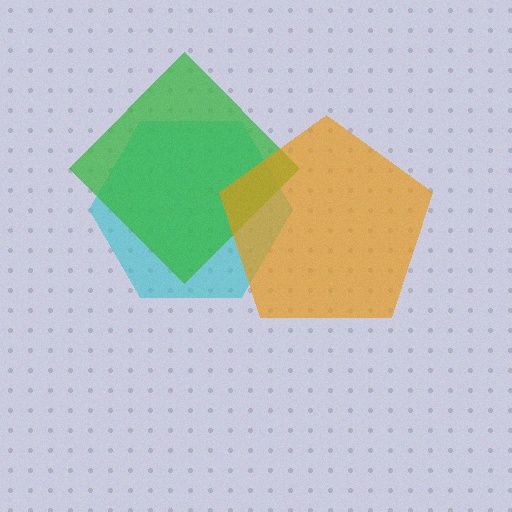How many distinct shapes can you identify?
There are 3 distinct shapes: a cyan hexagon, a green diamond, an orange pentagon.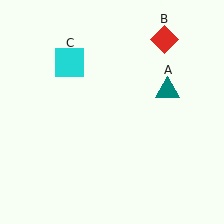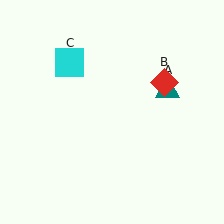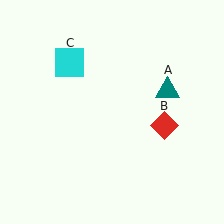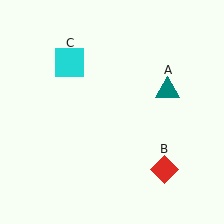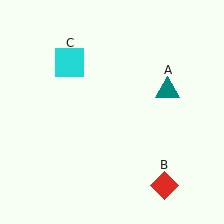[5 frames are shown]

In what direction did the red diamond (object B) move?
The red diamond (object B) moved down.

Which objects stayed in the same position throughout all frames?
Teal triangle (object A) and cyan square (object C) remained stationary.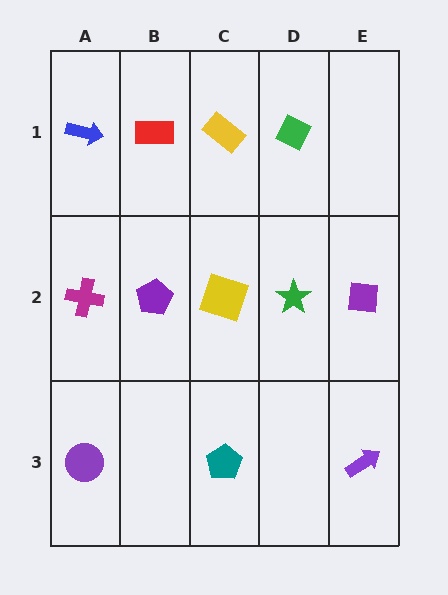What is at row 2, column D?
A green star.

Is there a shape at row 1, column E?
No, that cell is empty.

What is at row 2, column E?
A purple square.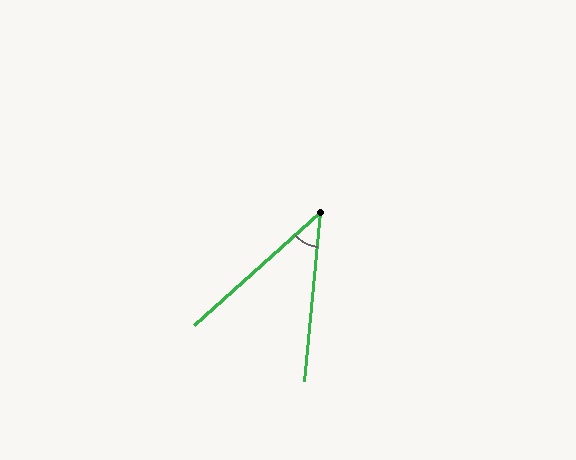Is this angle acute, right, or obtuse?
It is acute.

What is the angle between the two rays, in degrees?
Approximately 43 degrees.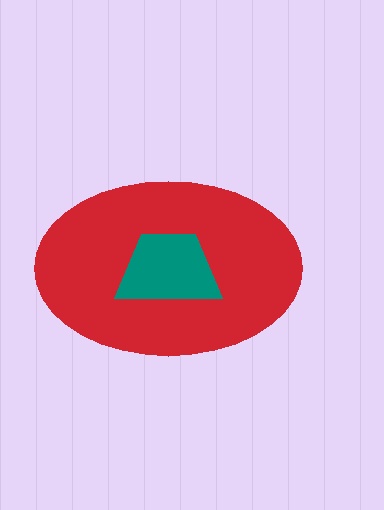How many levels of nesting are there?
2.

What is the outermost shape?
The red ellipse.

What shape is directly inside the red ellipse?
The teal trapezoid.